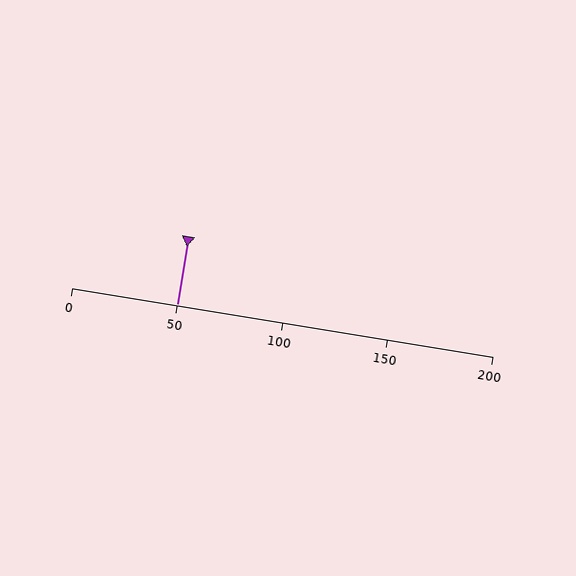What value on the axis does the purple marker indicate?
The marker indicates approximately 50.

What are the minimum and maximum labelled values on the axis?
The axis runs from 0 to 200.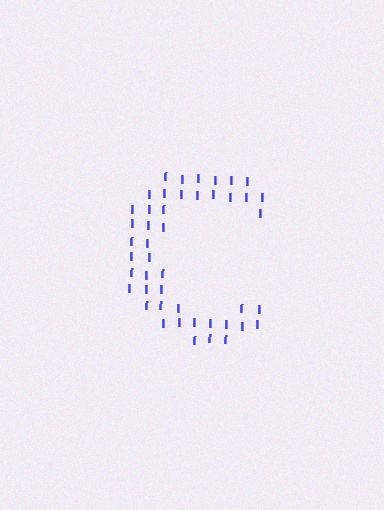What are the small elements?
The small elements are letter I's.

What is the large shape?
The large shape is the letter C.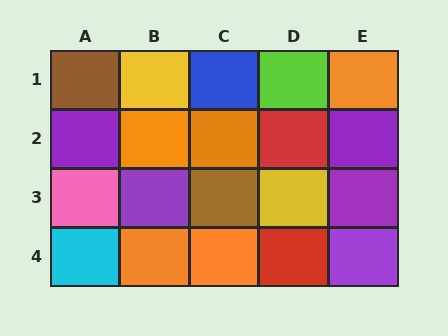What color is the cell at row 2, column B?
Orange.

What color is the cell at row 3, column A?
Pink.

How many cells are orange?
5 cells are orange.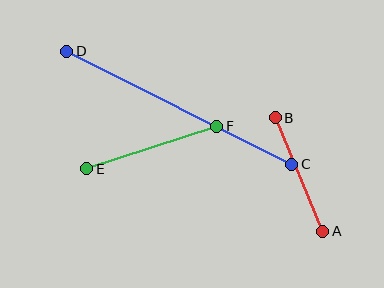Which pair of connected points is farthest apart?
Points C and D are farthest apart.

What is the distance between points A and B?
The distance is approximately 123 pixels.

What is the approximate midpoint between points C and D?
The midpoint is at approximately (179, 108) pixels.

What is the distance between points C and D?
The distance is approximately 252 pixels.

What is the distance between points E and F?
The distance is approximately 137 pixels.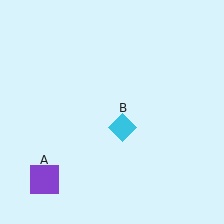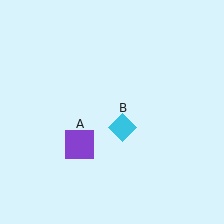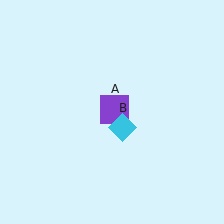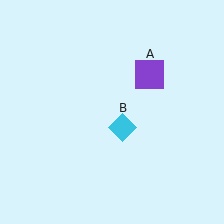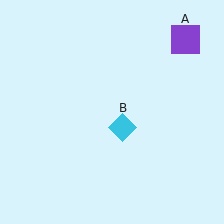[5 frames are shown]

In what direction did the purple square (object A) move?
The purple square (object A) moved up and to the right.